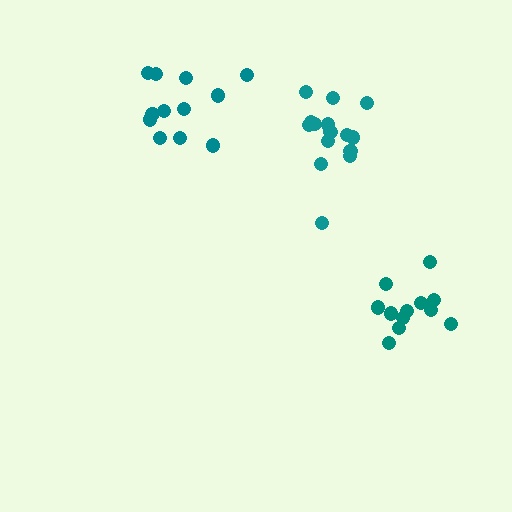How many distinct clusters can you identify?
There are 3 distinct clusters.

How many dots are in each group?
Group 1: 12 dots, Group 2: 12 dots, Group 3: 15 dots (39 total).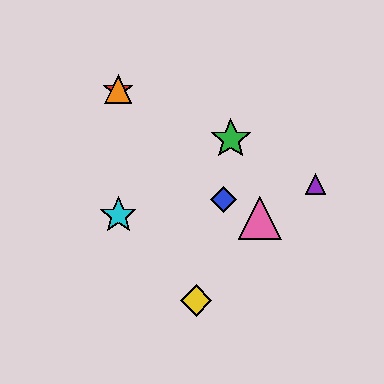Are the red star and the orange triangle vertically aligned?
Yes, both are at x≈118.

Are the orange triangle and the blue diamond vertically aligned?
No, the orange triangle is at x≈118 and the blue diamond is at x≈223.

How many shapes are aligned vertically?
3 shapes (the red star, the orange triangle, the cyan star) are aligned vertically.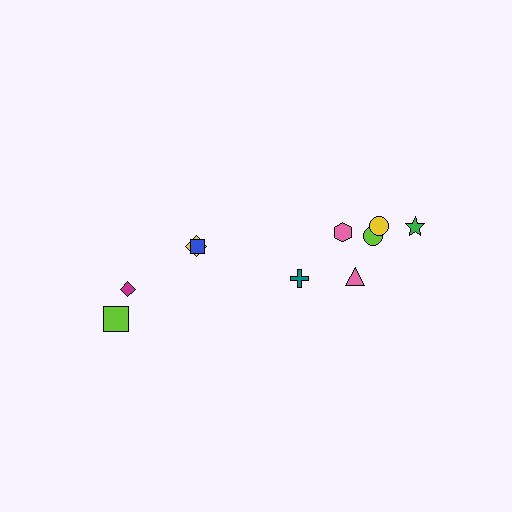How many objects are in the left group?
There are 4 objects.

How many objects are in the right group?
There are 6 objects.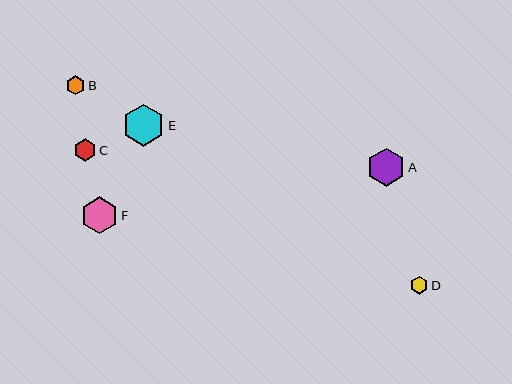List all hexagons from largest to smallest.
From largest to smallest: E, A, F, C, B, D.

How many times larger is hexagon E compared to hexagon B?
Hexagon E is approximately 2.2 times the size of hexagon B.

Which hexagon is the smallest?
Hexagon D is the smallest with a size of approximately 17 pixels.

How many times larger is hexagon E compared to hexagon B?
Hexagon E is approximately 2.2 times the size of hexagon B.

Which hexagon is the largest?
Hexagon E is the largest with a size of approximately 42 pixels.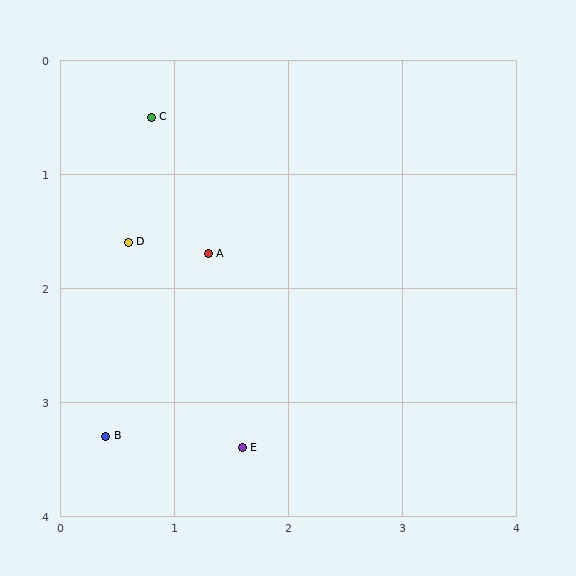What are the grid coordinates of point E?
Point E is at approximately (1.6, 3.4).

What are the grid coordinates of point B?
Point B is at approximately (0.4, 3.3).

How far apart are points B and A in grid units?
Points B and A are about 1.8 grid units apart.